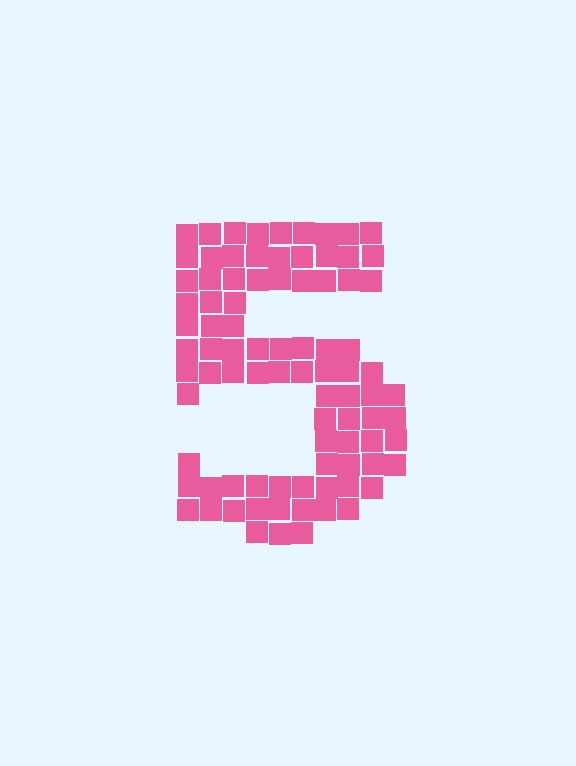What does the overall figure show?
The overall figure shows the digit 5.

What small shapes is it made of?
It is made of small squares.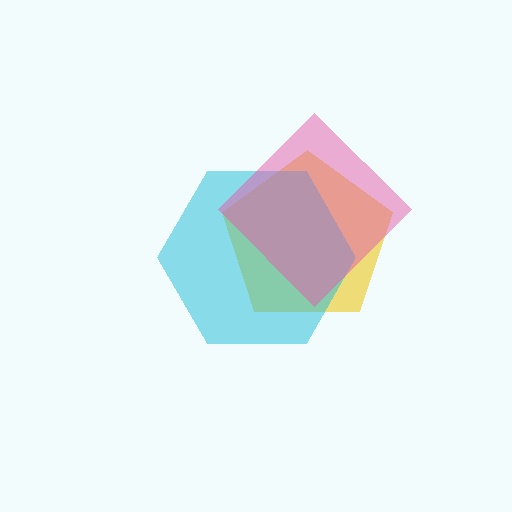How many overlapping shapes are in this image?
There are 3 overlapping shapes in the image.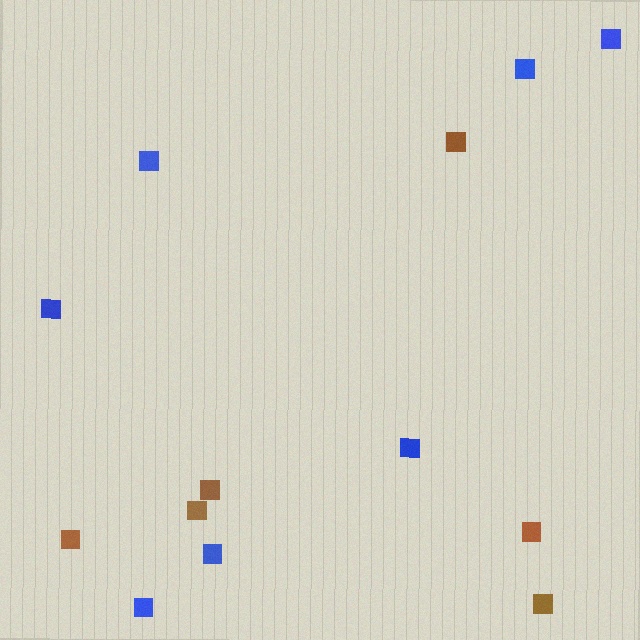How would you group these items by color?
There are 2 groups: one group of blue squares (7) and one group of brown squares (6).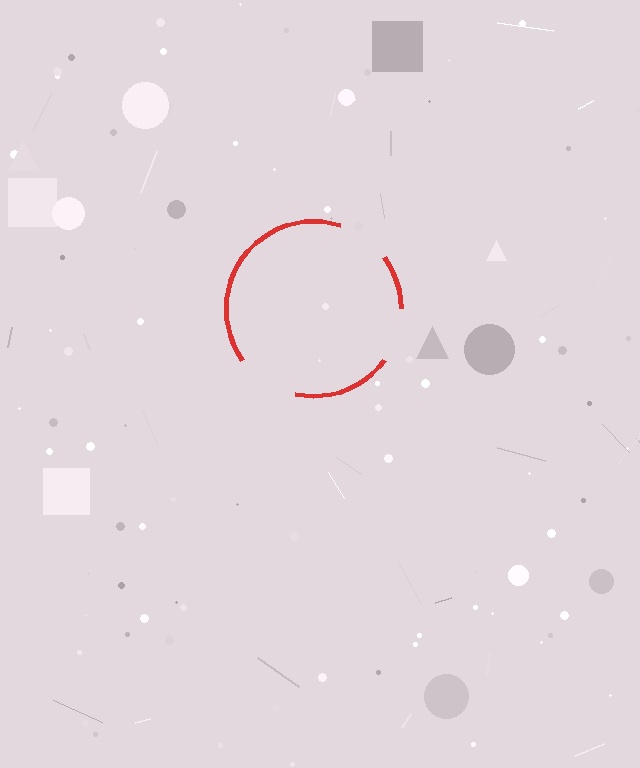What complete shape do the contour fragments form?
The contour fragments form a circle.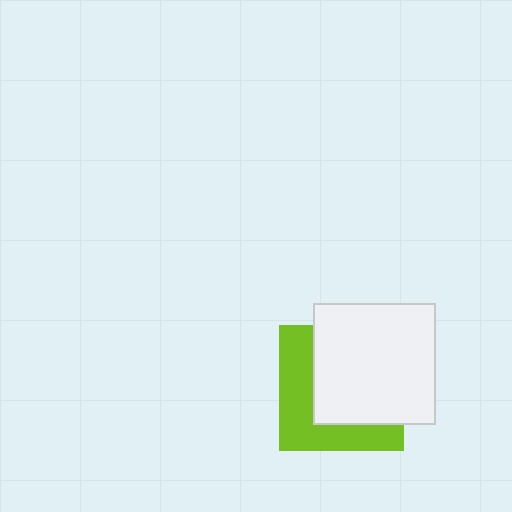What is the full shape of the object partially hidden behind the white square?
The partially hidden object is a lime square.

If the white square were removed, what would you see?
You would see the complete lime square.